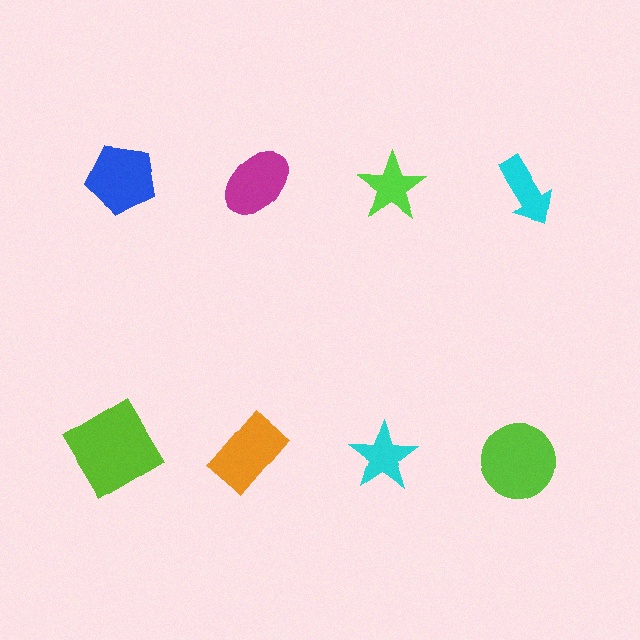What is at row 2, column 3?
A cyan star.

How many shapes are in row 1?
4 shapes.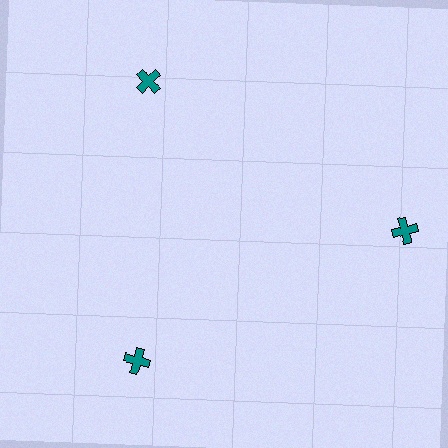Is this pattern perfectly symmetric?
No. The 3 teal crosses are arranged in a ring, but one element near the 3 o'clock position is pushed outward from the center, breaking the 3-fold rotational symmetry.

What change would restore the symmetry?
The symmetry would be restored by moving it inward, back onto the ring so that all 3 crosses sit at equal angles and equal distance from the center.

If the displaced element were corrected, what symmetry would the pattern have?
It would have 3-fold rotational symmetry — the pattern would map onto itself every 120 degrees.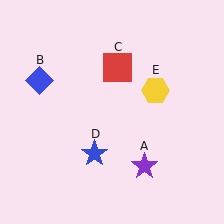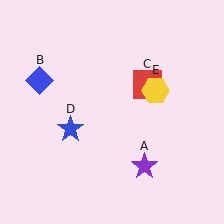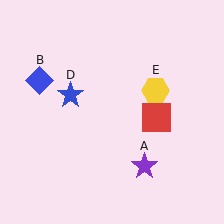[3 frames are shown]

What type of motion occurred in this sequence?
The red square (object C), blue star (object D) rotated clockwise around the center of the scene.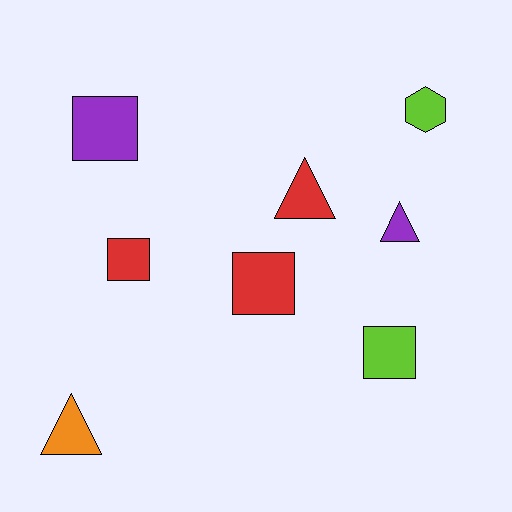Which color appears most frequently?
Red, with 3 objects.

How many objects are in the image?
There are 8 objects.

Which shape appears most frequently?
Square, with 4 objects.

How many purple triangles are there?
There is 1 purple triangle.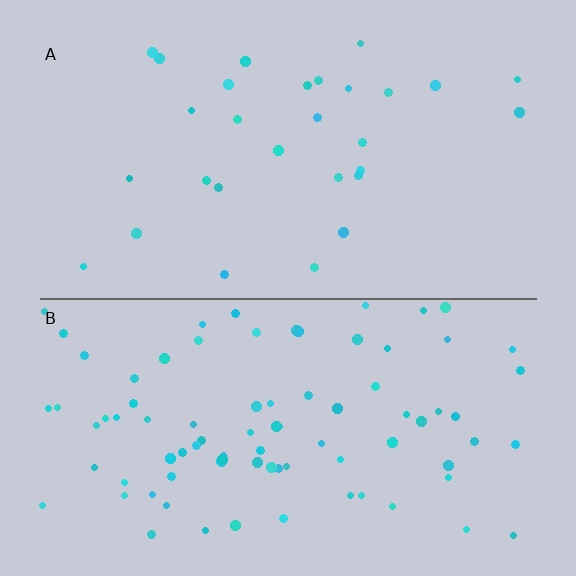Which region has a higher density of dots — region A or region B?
B (the bottom).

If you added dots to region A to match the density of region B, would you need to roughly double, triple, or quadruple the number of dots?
Approximately triple.